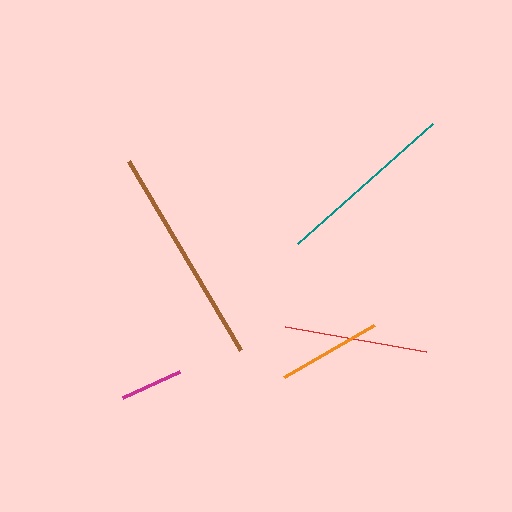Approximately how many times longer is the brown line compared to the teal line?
The brown line is approximately 1.2 times the length of the teal line.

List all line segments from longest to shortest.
From longest to shortest: brown, teal, red, orange, magenta.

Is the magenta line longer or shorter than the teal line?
The teal line is longer than the magenta line.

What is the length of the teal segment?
The teal segment is approximately 180 pixels long.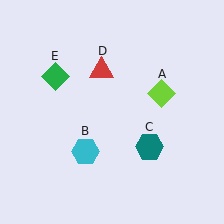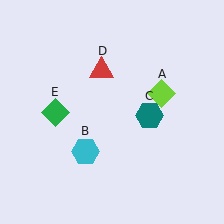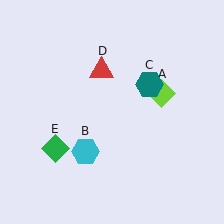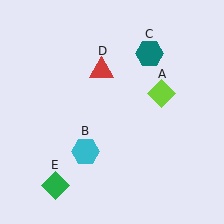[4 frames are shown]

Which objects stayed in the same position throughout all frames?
Lime diamond (object A) and cyan hexagon (object B) and red triangle (object D) remained stationary.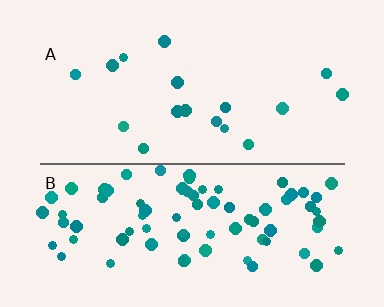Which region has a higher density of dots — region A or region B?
B (the bottom).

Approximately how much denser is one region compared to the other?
Approximately 4.4× — region B over region A.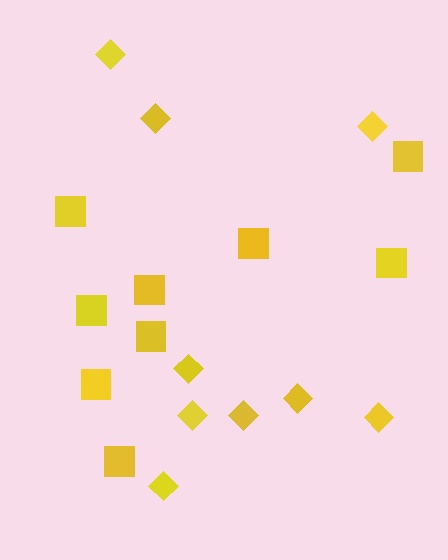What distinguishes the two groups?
There are 2 groups: one group of diamonds (9) and one group of squares (9).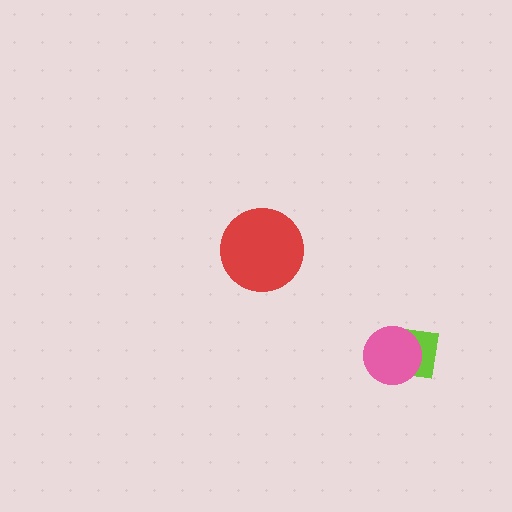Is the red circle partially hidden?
No, no other shape covers it.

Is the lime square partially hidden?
Yes, it is partially covered by another shape.